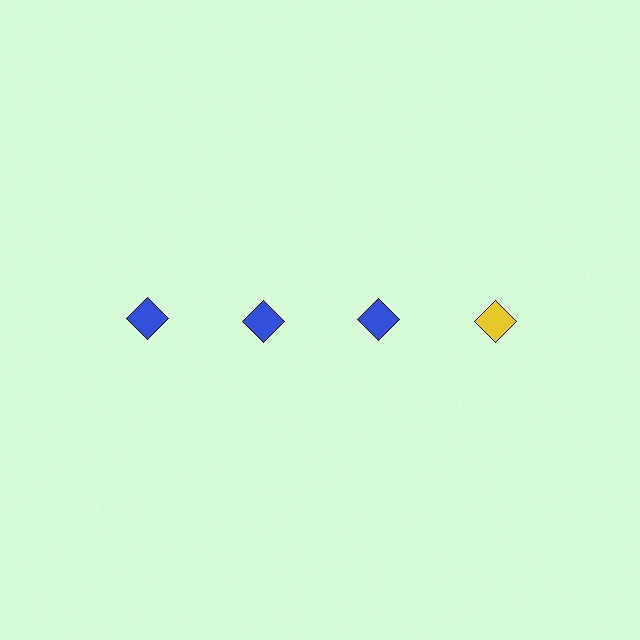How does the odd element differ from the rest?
It has a different color: yellow instead of blue.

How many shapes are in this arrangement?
There are 4 shapes arranged in a grid pattern.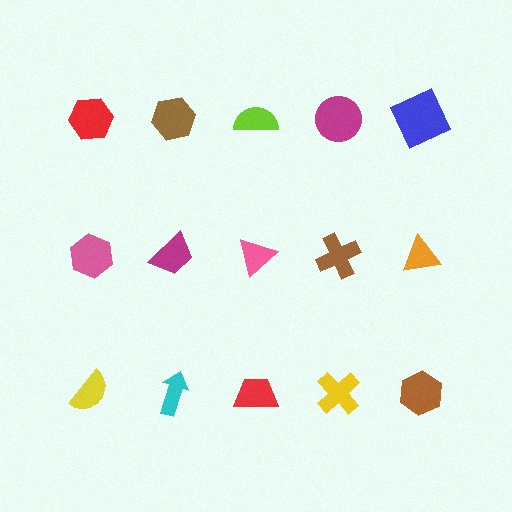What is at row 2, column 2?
A magenta trapezoid.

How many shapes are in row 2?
5 shapes.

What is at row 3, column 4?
A yellow cross.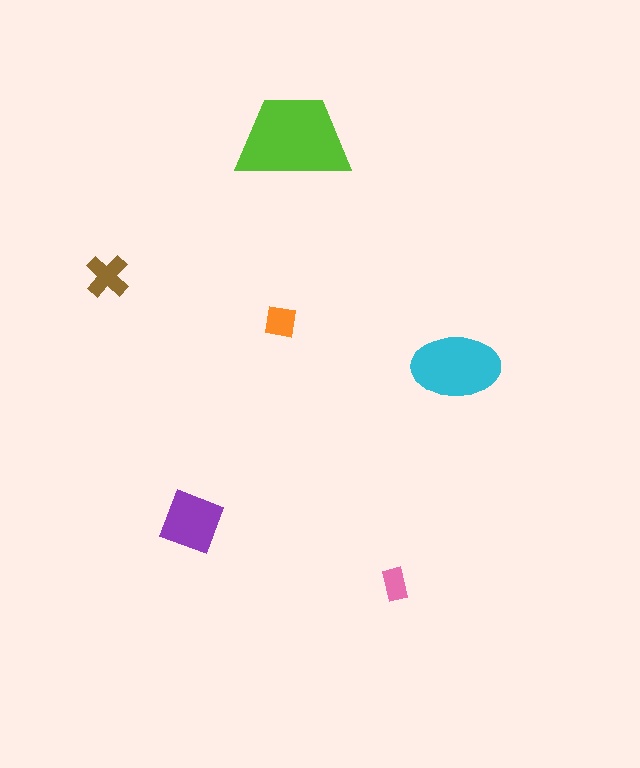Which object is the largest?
The lime trapezoid.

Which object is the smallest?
The pink rectangle.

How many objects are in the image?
There are 6 objects in the image.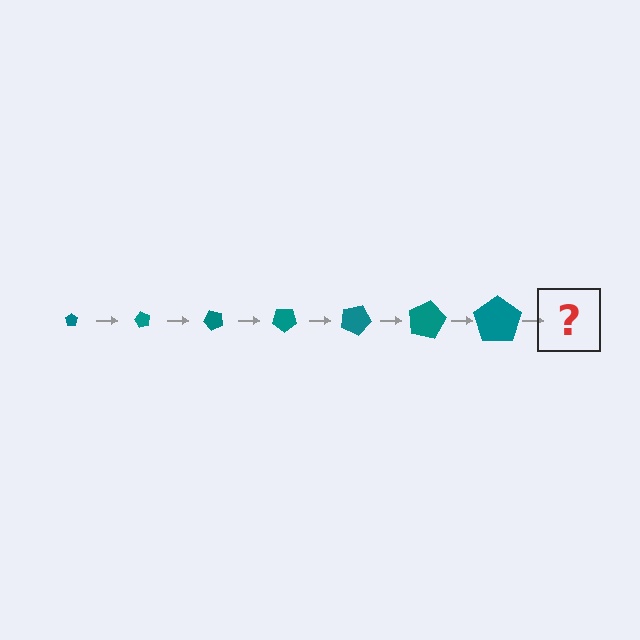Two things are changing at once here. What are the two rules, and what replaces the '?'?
The two rules are that the pentagon grows larger each step and it rotates 60 degrees each step. The '?' should be a pentagon, larger than the previous one and rotated 420 degrees from the start.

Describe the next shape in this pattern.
It should be a pentagon, larger than the previous one and rotated 420 degrees from the start.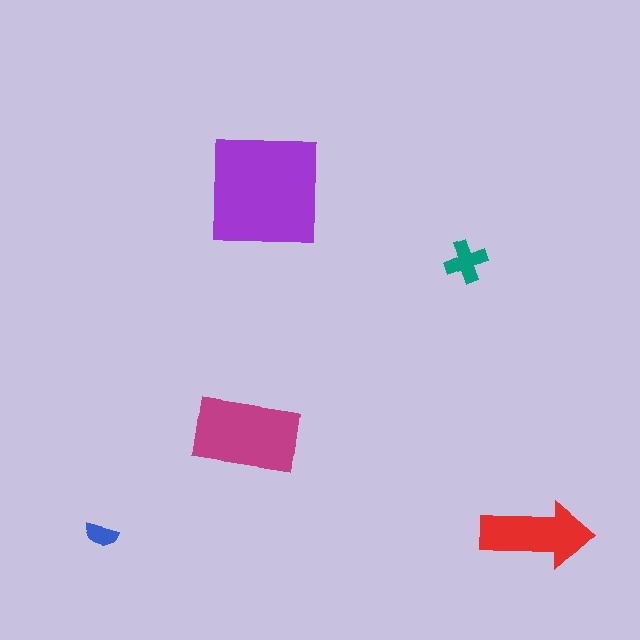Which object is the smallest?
The blue semicircle.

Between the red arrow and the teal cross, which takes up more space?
The red arrow.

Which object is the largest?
The purple square.